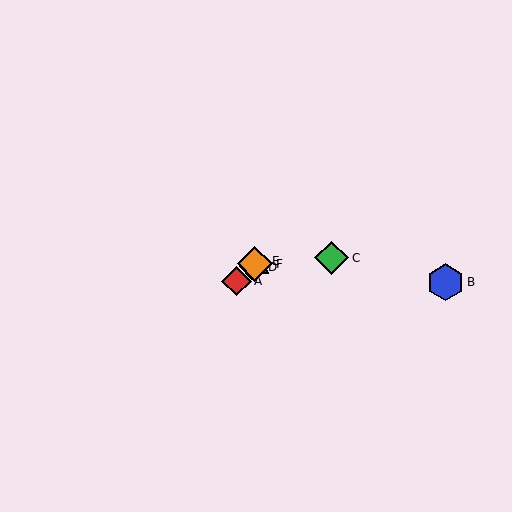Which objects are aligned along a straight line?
Objects A, D, E, F are aligned along a straight line.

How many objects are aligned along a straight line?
4 objects (A, D, E, F) are aligned along a straight line.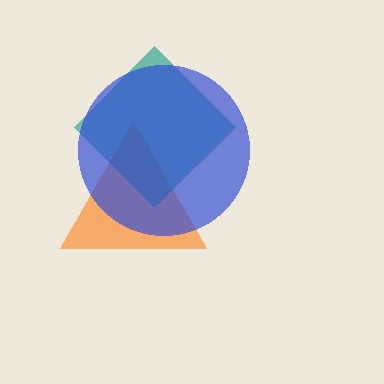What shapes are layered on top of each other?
The layered shapes are: an orange triangle, a teal diamond, a blue circle.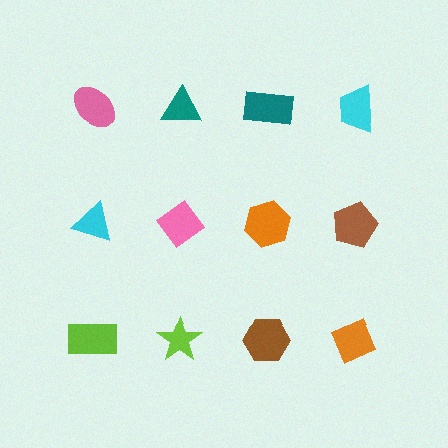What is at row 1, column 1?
A pink ellipse.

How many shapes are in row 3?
4 shapes.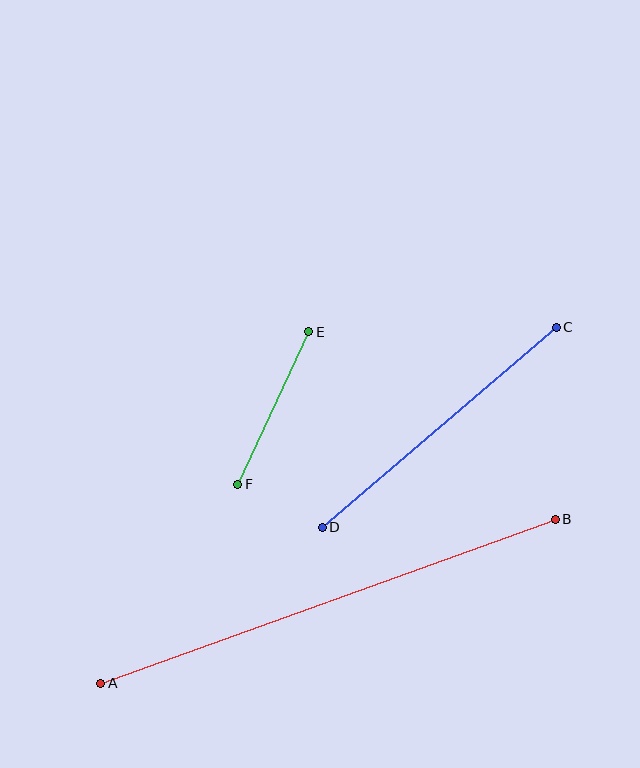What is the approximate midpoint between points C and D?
The midpoint is at approximately (439, 427) pixels.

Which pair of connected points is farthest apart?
Points A and B are farthest apart.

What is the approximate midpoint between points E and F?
The midpoint is at approximately (273, 408) pixels.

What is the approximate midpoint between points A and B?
The midpoint is at approximately (328, 601) pixels.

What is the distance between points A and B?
The distance is approximately 483 pixels.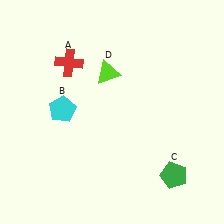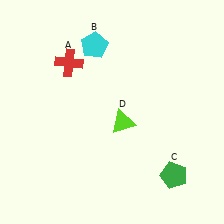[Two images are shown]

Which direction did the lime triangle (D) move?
The lime triangle (D) moved down.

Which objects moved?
The objects that moved are: the cyan pentagon (B), the lime triangle (D).